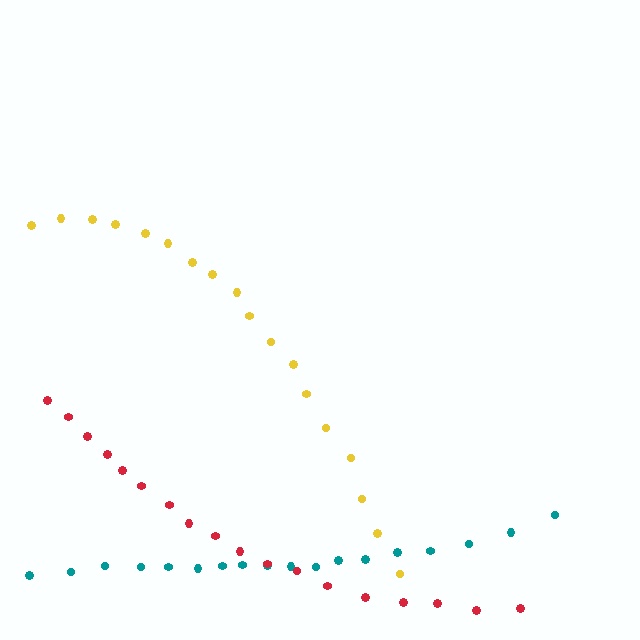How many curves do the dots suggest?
There are 3 distinct paths.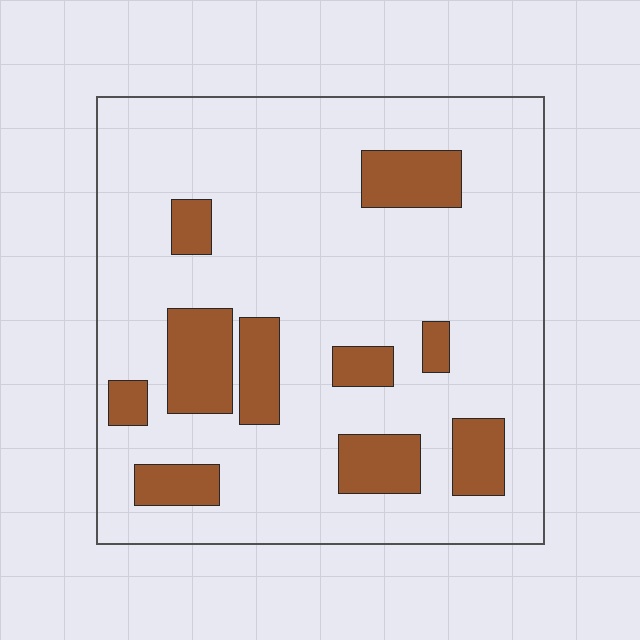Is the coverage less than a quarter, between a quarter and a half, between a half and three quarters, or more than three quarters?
Less than a quarter.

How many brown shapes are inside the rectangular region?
10.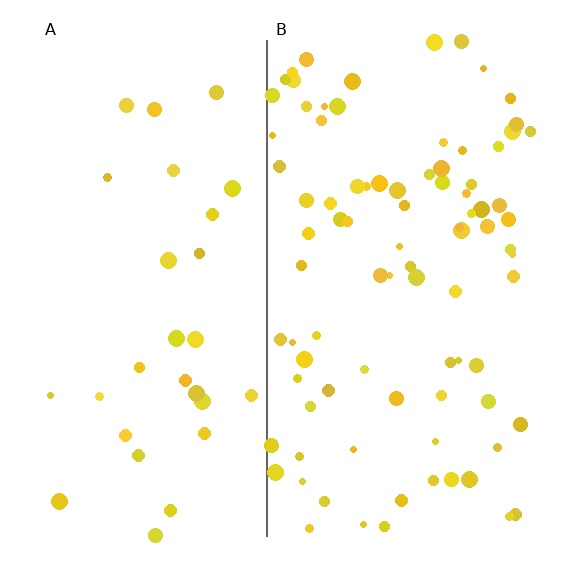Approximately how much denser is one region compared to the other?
Approximately 3.0× — region B over region A.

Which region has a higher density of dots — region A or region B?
B (the right).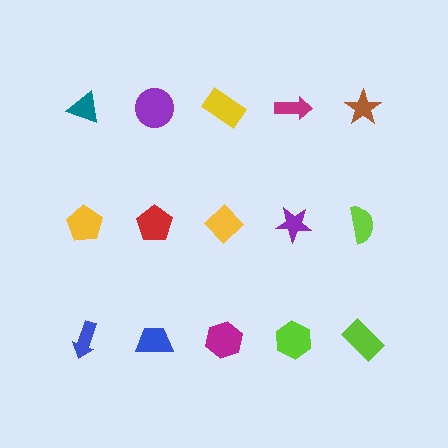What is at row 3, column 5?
A lime rectangle.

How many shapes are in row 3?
5 shapes.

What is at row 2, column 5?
A lime semicircle.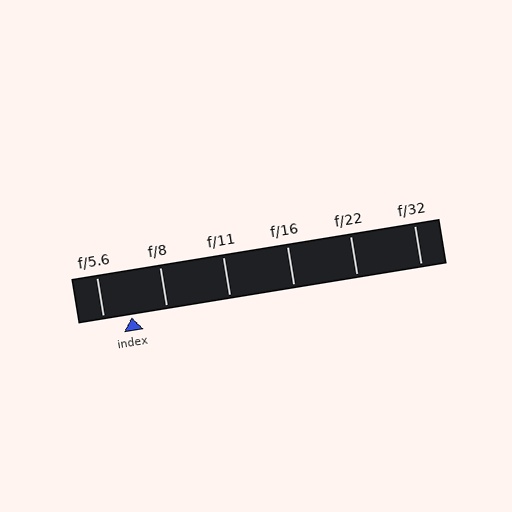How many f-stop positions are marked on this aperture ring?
There are 6 f-stop positions marked.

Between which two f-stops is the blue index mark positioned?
The index mark is between f/5.6 and f/8.